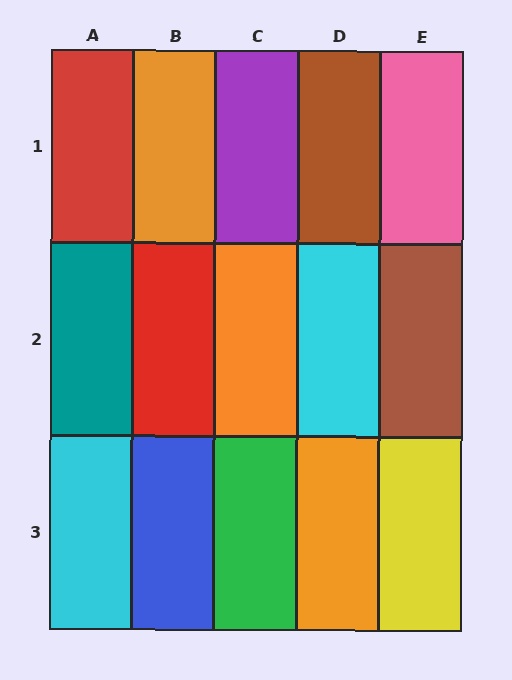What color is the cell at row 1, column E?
Pink.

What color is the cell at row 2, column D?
Cyan.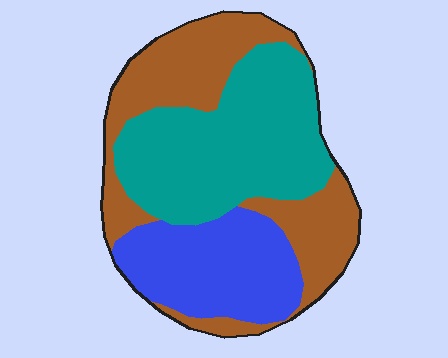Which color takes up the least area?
Blue, at roughly 25%.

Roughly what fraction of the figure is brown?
Brown takes up about one third (1/3) of the figure.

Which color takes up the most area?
Teal, at roughly 40%.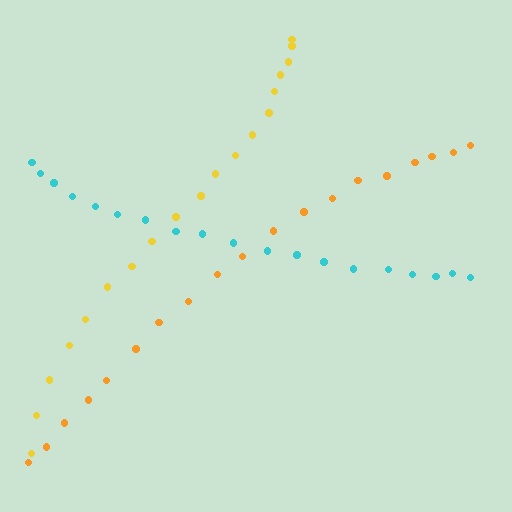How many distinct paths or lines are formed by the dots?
There are 3 distinct paths.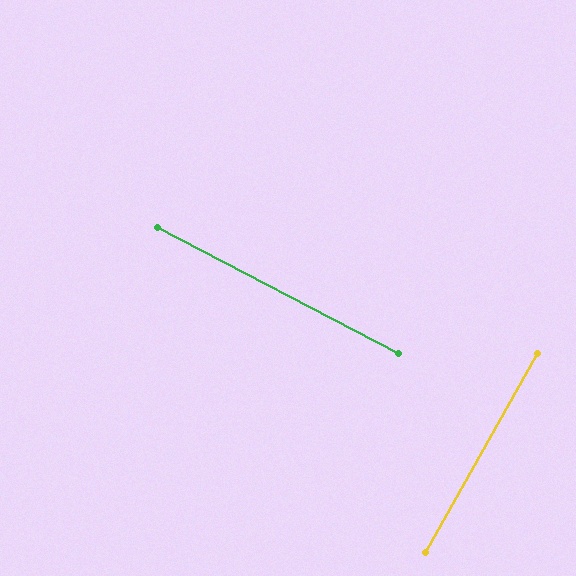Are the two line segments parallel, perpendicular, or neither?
Perpendicular — they meet at approximately 88°.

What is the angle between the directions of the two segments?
Approximately 88 degrees.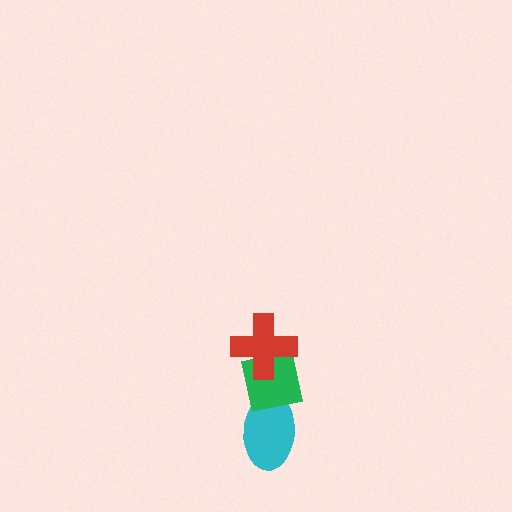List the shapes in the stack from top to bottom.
From top to bottom: the red cross, the green square, the cyan ellipse.